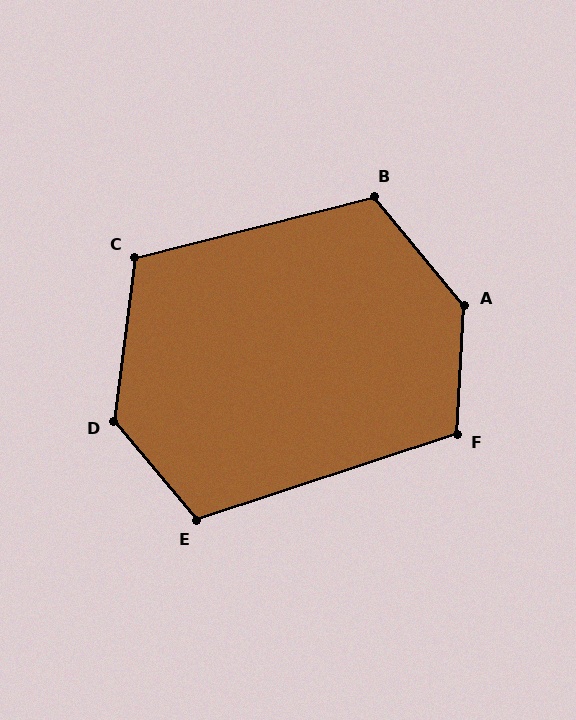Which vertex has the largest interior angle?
A, at approximately 137 degrees.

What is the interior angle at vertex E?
Approximately 112 degrees (obtuse).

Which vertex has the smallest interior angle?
C, at approximately 111 degrees.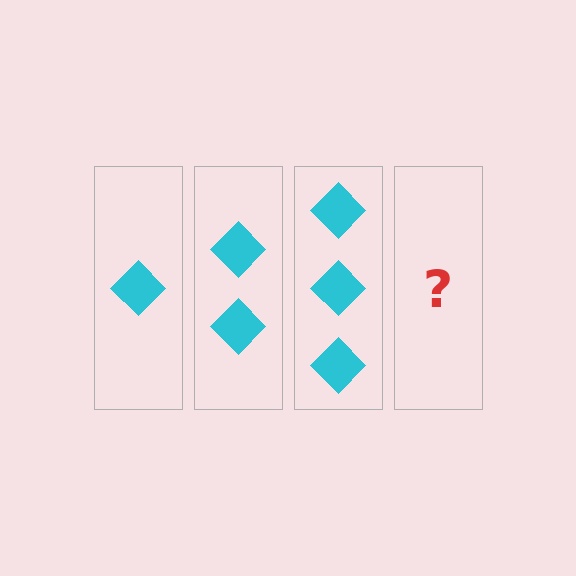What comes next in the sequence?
The next element should be 4 diamonds.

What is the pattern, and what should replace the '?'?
The pattern is that each step adds one more diamond. The '?' should be 4 diamonds.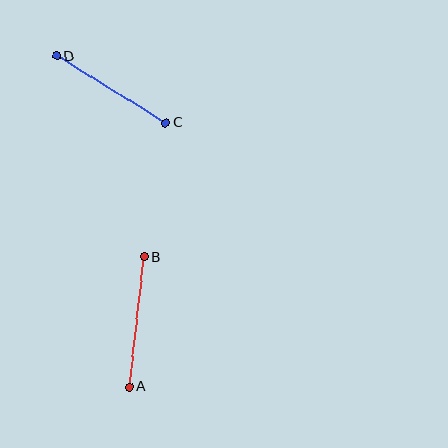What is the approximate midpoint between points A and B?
The midpoint is at approximately (137, 322) pixels.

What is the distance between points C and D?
The distance is approximately 128 pixels.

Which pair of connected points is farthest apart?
Points A and B are farthest apart.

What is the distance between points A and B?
The distance is approximately 131 pixels.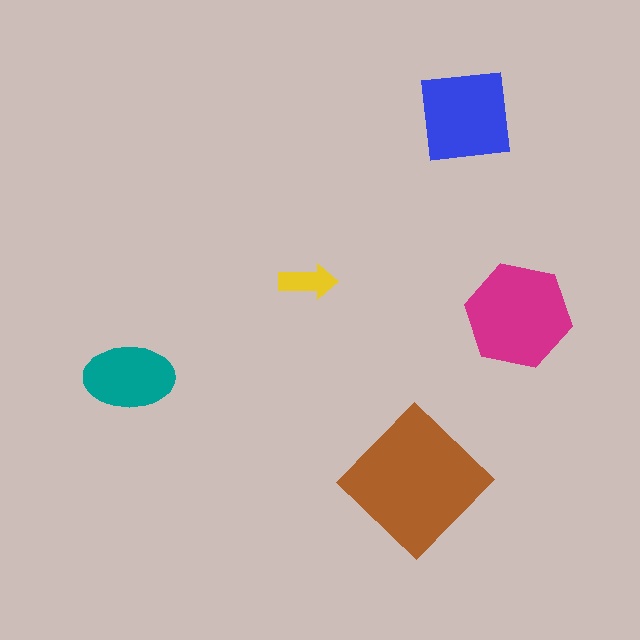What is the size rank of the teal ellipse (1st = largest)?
4th.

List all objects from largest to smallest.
The brown diamond, the magenta hexagon, the blue square, the teal ellipse, the yellow arrow.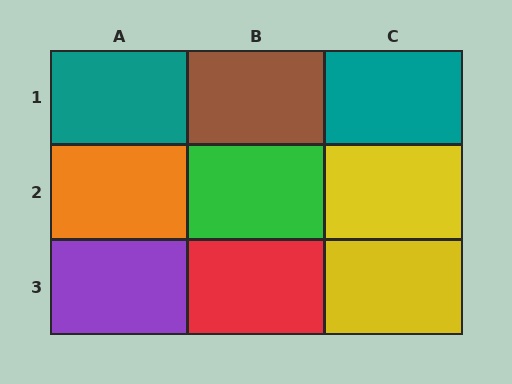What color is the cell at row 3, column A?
Purple.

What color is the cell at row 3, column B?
Red.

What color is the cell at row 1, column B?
Brown.